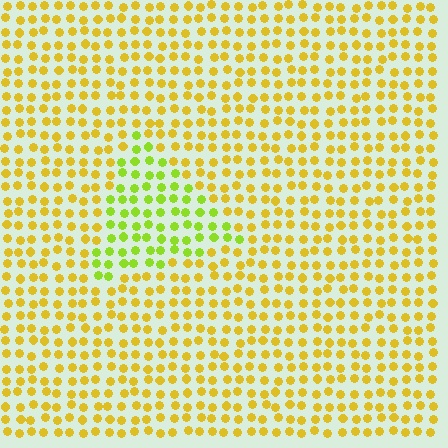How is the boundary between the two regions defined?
The boundary is defined purely by a slight shift in hue (about 37 degrees). Spacing, size, and orientation are identical on both sides.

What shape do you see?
I see a triangle.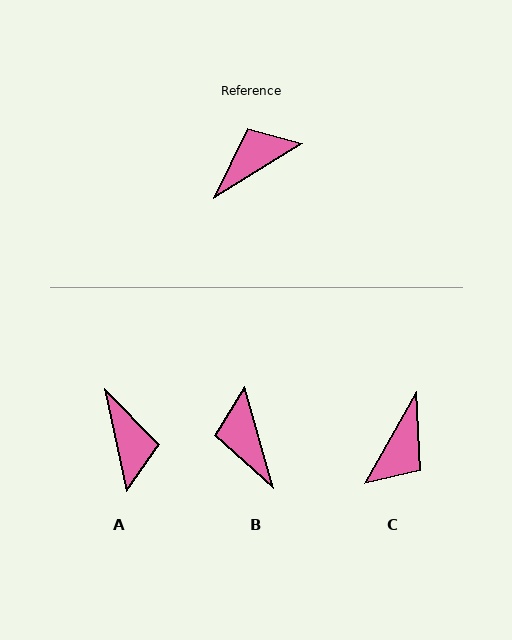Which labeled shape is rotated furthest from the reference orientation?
C, about 151 degrees away.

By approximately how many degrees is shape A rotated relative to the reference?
Approximately 110 degrees clockwise.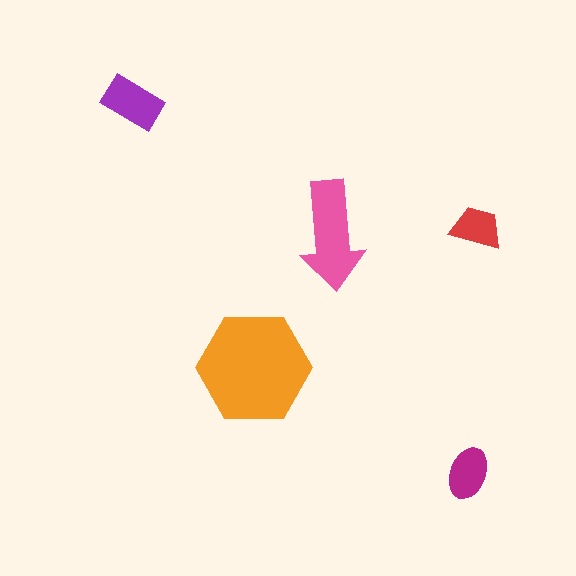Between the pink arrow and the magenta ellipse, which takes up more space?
The pink arrow.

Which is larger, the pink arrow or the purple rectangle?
The pink arrow.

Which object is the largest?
The orange hexagon.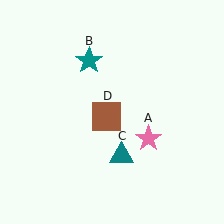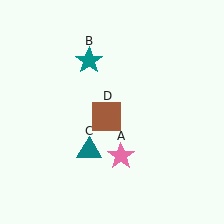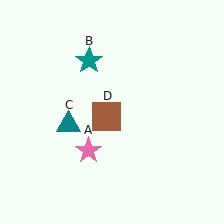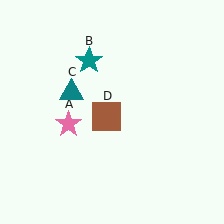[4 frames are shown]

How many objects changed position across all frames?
2 objects changed position: pink star (object A), teal triangle (object C).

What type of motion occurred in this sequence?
The pink star (object A), teal triangle (object C) rotated clockwise around the center of the scene.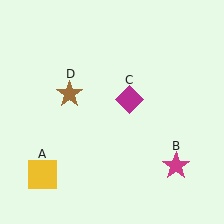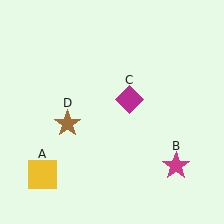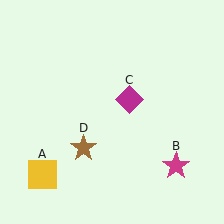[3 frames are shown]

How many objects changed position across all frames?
1 object changed position: brown star (object D).